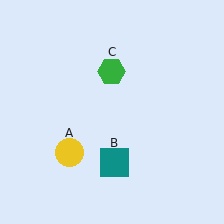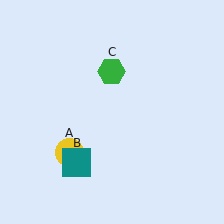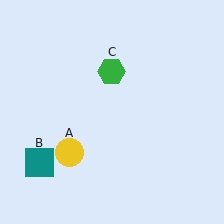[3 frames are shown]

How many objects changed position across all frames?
1 object changed position: teal square (object B).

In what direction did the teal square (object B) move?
The teal square (object B) moved left.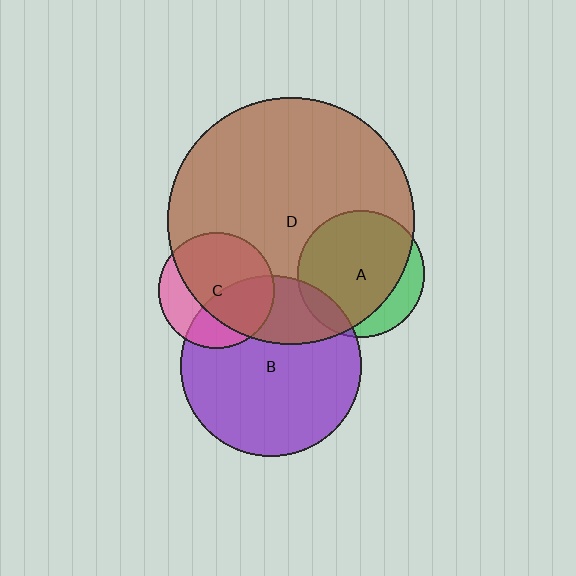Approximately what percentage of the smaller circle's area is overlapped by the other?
Approximately 70%.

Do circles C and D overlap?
Yes.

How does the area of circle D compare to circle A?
Approximately 3.8 times.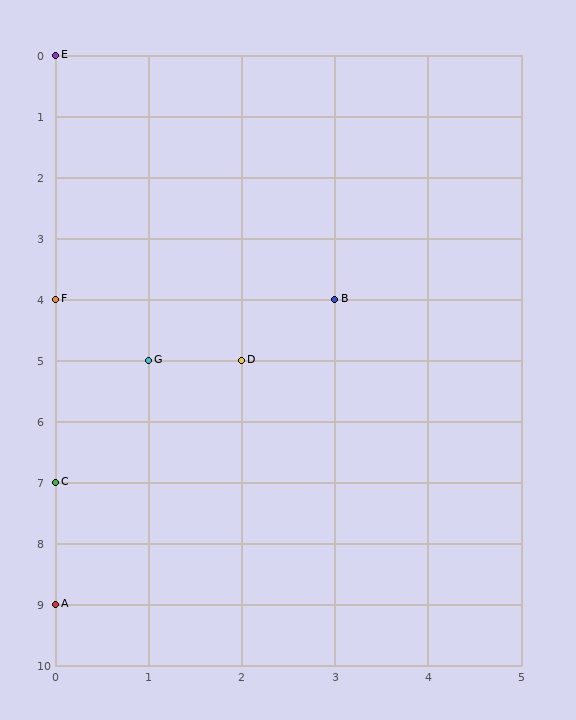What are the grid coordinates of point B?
Point B is at grid coordinates (3, 4).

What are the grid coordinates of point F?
Point F is at grid coordinates (0, 4).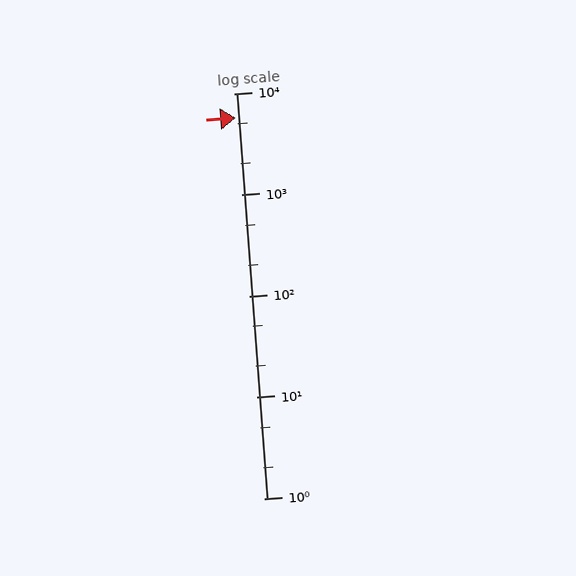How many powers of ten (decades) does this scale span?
The scale spans 4 decades, from 1 to 10000.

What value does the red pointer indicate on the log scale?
The pointer indicates approximately 5700.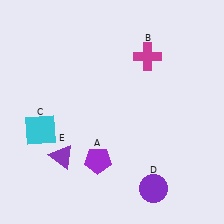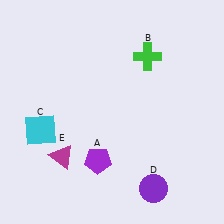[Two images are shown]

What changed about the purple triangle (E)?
In Image 1, E is purple. In Image 2, it changed to magenta.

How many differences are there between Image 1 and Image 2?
There are 2 differences between the two images.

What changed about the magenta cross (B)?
In Image 1, B is magenta. In Image 2, it changed to green.